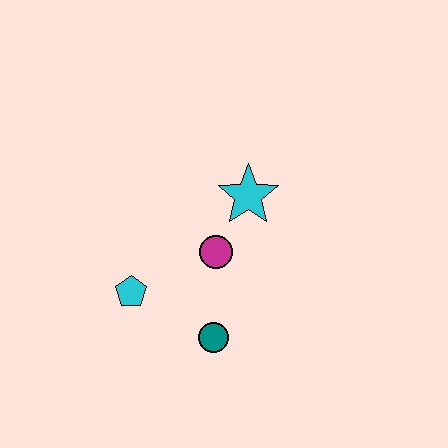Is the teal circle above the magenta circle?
No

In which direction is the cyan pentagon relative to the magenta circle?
The cyan pentagon is to the left of the magenta circle.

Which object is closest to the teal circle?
The magenta circle is closest to the teal circle.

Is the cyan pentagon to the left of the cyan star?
Yes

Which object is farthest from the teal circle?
The cyan star is farthest from the teal circle.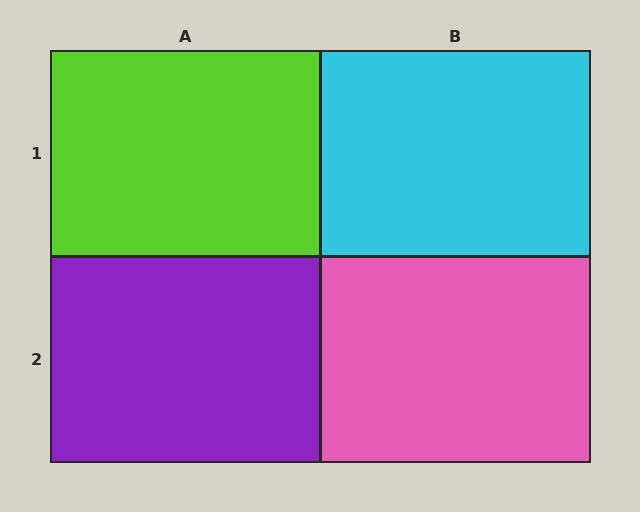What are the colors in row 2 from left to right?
Purple, pink.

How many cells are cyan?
1 cell is cyan.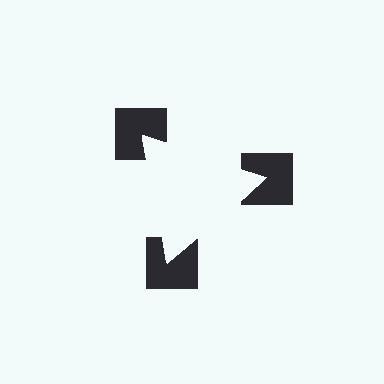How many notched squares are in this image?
There are 3 — one at each vertex of the illusory triangle.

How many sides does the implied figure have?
3 sides.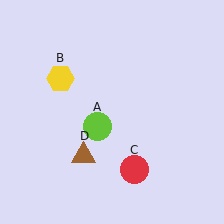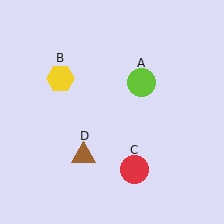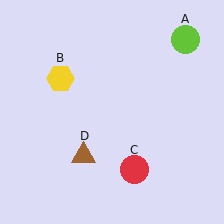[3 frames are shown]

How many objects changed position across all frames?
1 object changed position: lime circle (object A).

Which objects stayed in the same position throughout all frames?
Yellow hexagon (object B) and red circle (object C) and brown triangle (object D) remained stationary.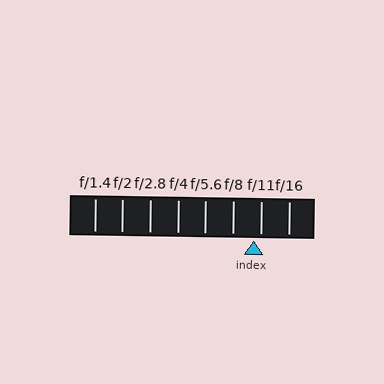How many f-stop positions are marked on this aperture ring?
There are 8 f-stop positions marked.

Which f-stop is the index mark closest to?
The index mark is closest to f/11.